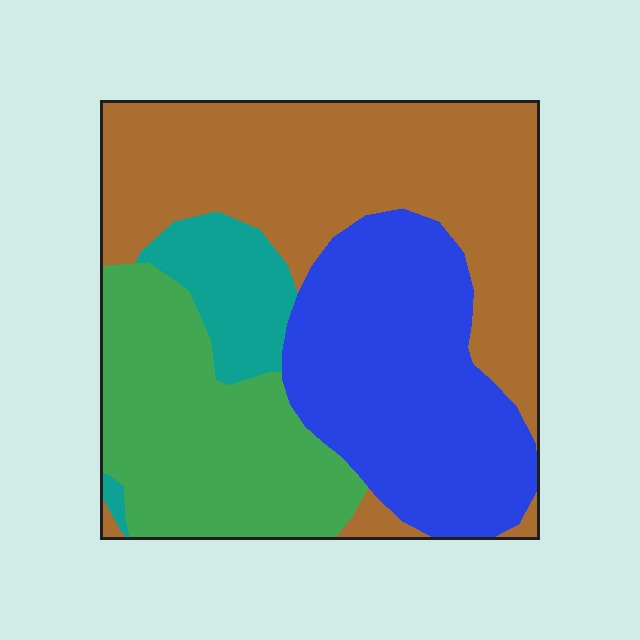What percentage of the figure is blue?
Blue covers around 30% of the figure.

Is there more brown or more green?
Brown.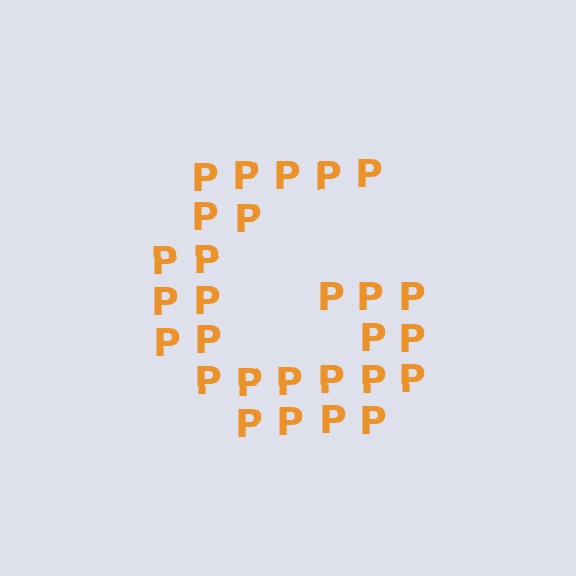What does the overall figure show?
The overall figure shows the letter G.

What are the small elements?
The small elements are letter P's.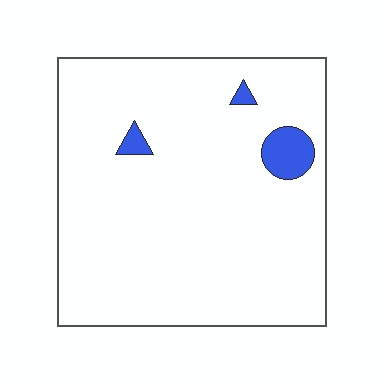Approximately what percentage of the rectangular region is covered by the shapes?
Approximately 5%.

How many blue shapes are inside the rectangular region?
3.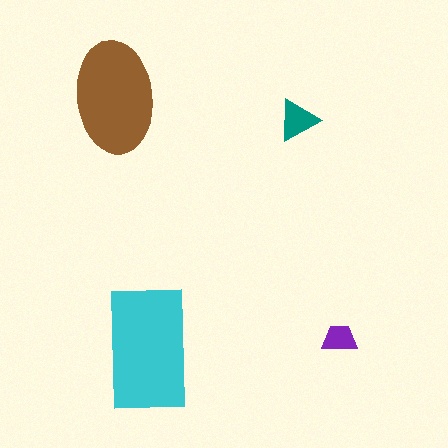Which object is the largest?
The cyan rectangle.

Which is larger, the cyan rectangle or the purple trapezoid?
The cyan rectangle.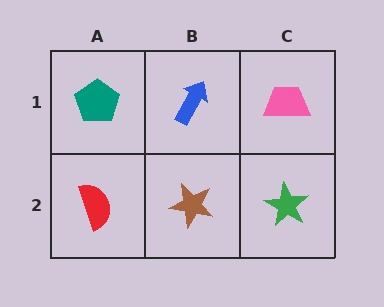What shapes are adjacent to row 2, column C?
A pink trapezoid (row 1, column C), a brown star (row 2, column B).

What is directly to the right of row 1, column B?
A pink trapezoid.